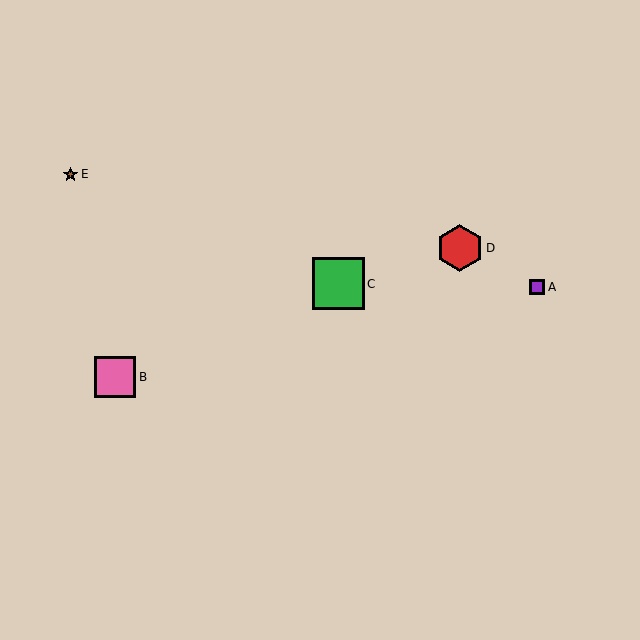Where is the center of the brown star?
The center of the brown star is at (71, 175).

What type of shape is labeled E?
Shape E is a brown star.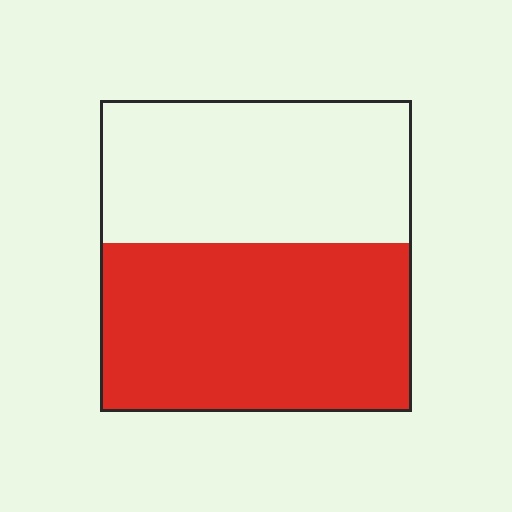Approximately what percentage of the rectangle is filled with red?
Approximately 55%.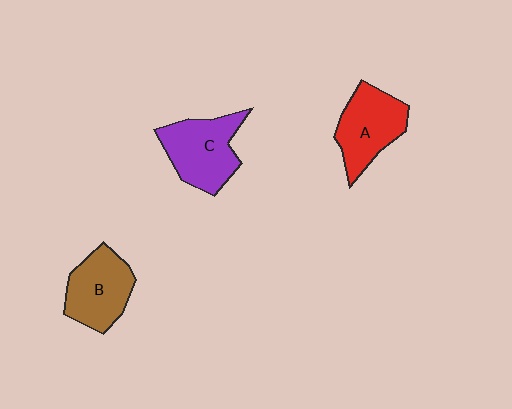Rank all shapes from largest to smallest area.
From largest to smallest: C (purple), A (red), B (brown).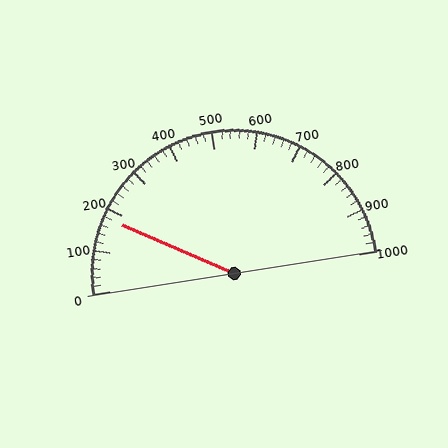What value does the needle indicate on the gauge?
The needle indicates approximately 180.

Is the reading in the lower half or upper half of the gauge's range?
The reading is in the lower half of the range (0 to 1000).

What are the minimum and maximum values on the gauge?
The gauge ranges from 0 to 1000.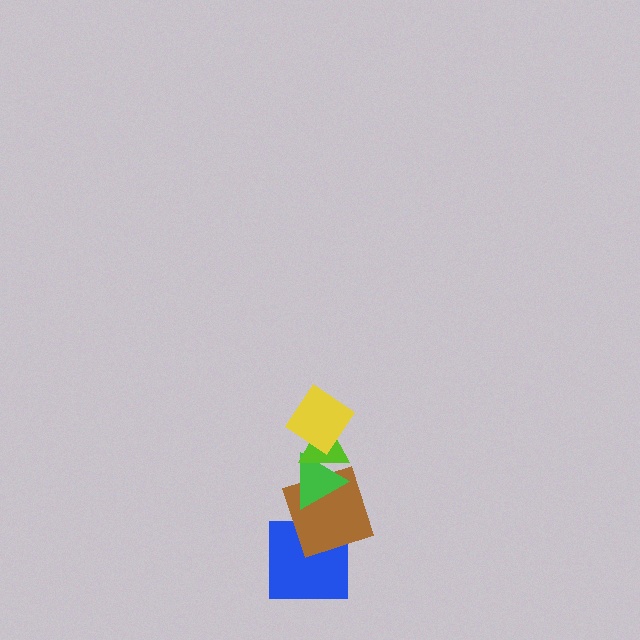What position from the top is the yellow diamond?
The yellow diamond is 1st from the top.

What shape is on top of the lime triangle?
The yellow diamond is on top of the lime triangle.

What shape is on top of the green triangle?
The lime triangle is on top of the green triangle.